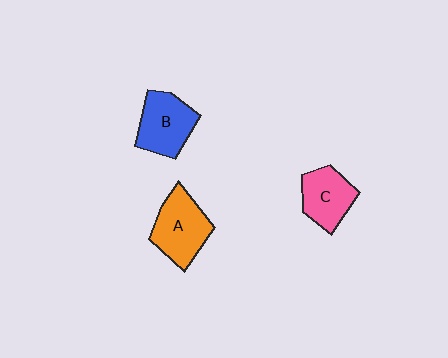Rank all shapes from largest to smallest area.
From largest to smallest: A (orange), B (blue), C (pink).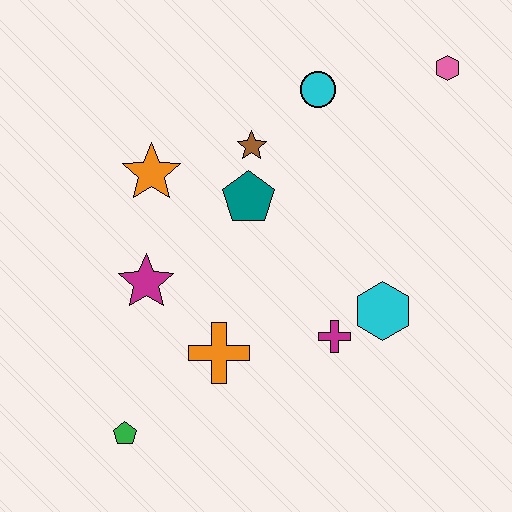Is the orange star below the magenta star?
No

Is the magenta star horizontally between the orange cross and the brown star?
No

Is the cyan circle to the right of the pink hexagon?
No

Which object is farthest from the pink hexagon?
The green pentagon is farthest from the pink hexagon.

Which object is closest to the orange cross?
The magenta star is closest to the orange cross.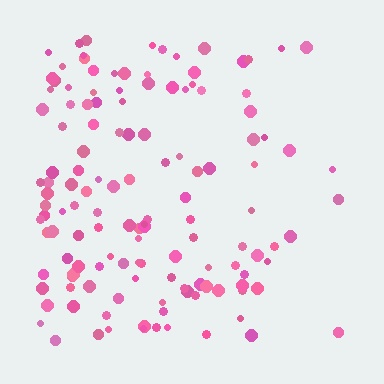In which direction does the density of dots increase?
From right to left, with the left side densest.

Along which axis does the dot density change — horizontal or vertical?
Horizontal.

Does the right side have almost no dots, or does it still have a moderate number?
Still a moderate number, just noticeably fewer than the left.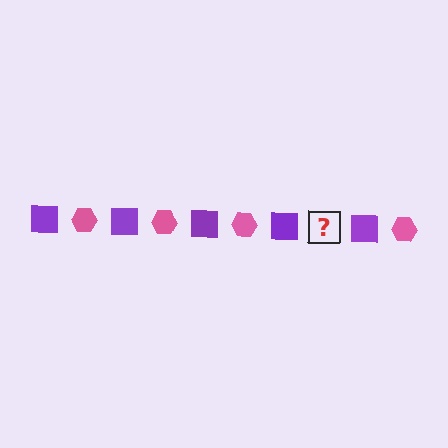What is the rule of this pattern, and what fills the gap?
The rule is that the pattern alternates between purple square and pink hexagon. The gap should be filled with a pink hexagon.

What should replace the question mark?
The question mark should be replaced with a pink hexagon.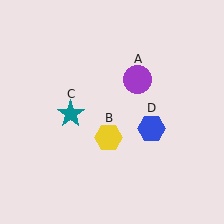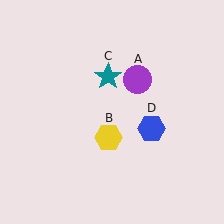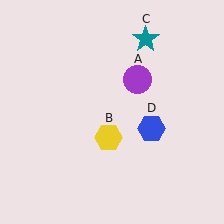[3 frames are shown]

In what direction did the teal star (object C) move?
The teal star (object C) moved up and to the right.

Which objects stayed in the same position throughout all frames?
Purple circle (object A) and yellow hexagon (object B) and blue hexagon (object D) remained stationary.